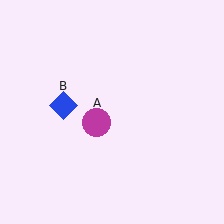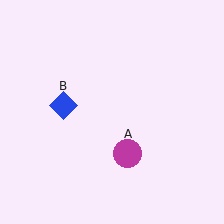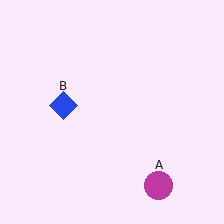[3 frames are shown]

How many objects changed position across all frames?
1 object changed position: magenta circle (object A).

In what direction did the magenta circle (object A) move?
The magenta circle (object A) moved down and to the right.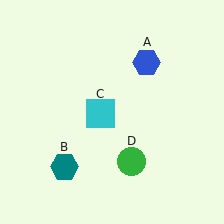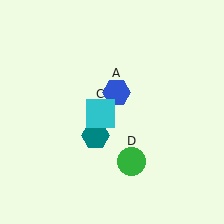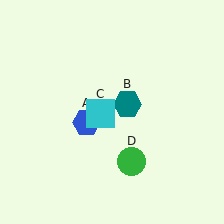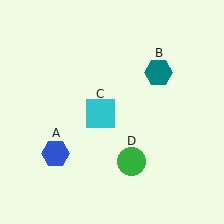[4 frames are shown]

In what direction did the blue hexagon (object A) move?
The blue hexagon (object A) moved down and to the left.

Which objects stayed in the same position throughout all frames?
Cyan square (object C) and green circle (object D) remained stationary.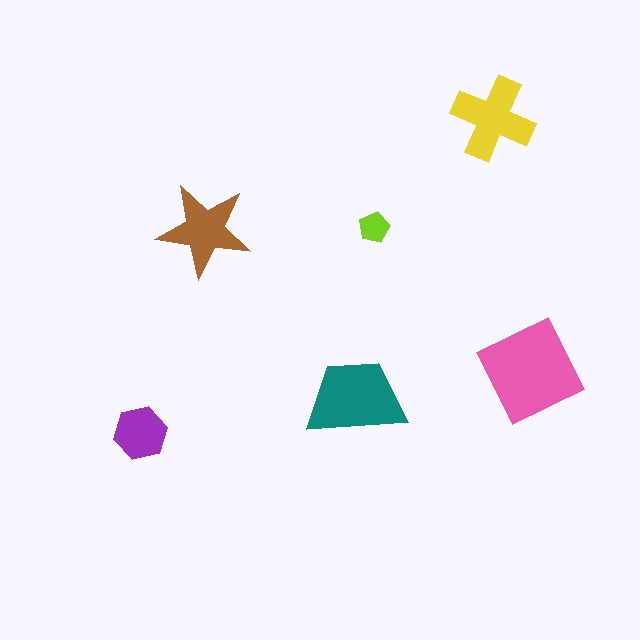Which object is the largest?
The pink diamond.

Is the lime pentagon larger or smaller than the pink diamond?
Smaller.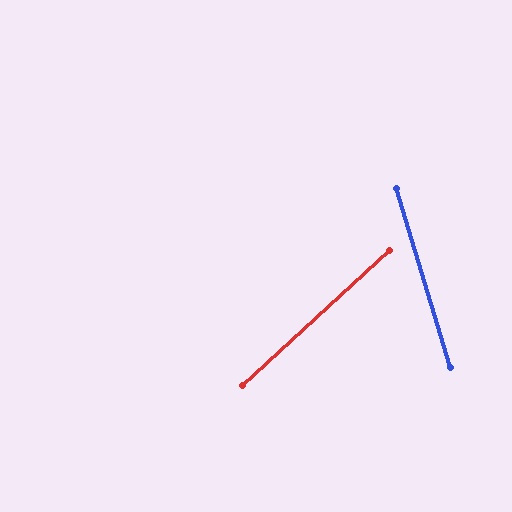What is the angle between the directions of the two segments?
Approximately 64 degrees.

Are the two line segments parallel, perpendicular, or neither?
Neither parallel nor perpendicular — they differ by about 64°.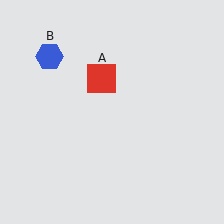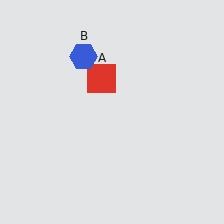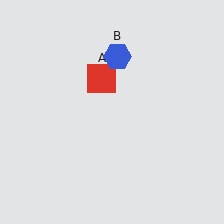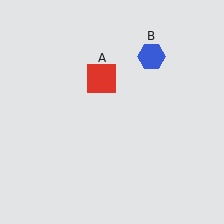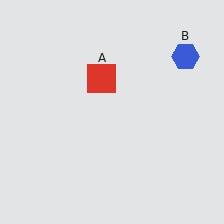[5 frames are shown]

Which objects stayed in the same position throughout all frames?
Red square (object A) remained stationary.